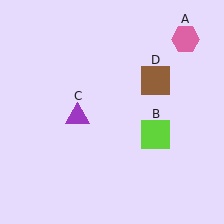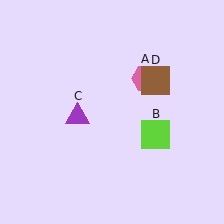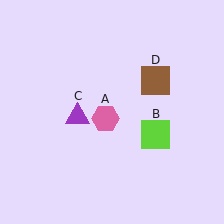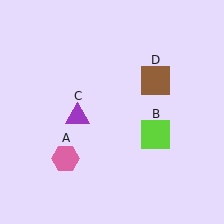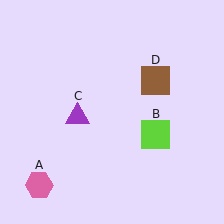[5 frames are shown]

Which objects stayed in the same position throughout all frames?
Lime square (object B) and purple triangle (object C) and brown square (object D) remained stationary.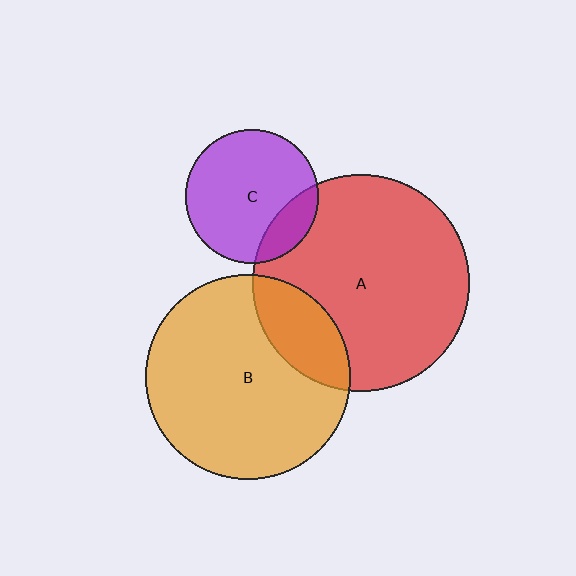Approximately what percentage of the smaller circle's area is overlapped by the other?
Approximately 20%.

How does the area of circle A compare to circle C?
Approximately 2.6 times.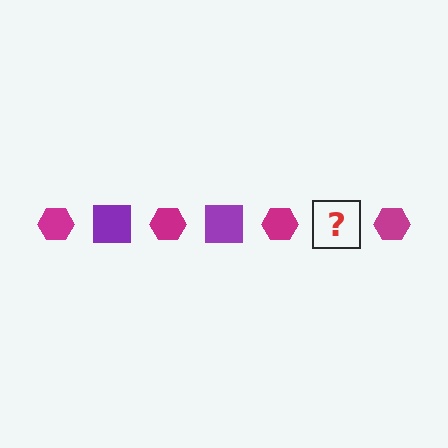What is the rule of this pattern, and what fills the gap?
The rule is that the pattern alternates between magenta hexagon and purple square. The gap should be filled with a purple square.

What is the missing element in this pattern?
The missing element is a purple square.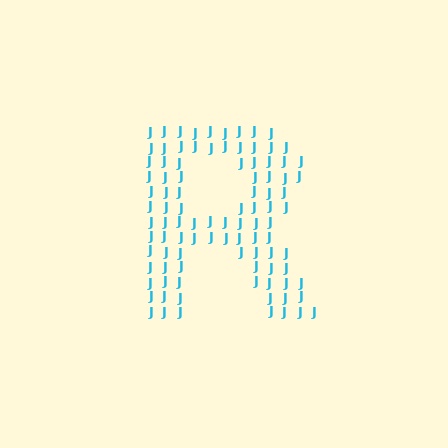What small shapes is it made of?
It is made of small letter J's.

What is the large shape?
The large shape is the letter R.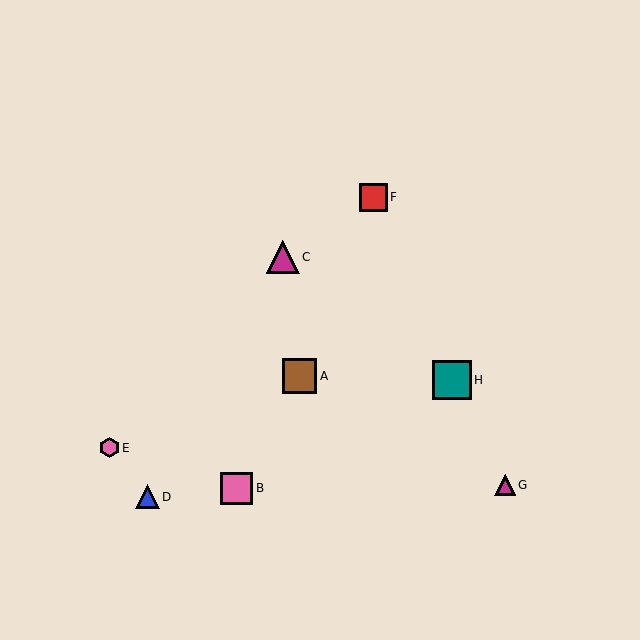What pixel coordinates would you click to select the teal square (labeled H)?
Click at (452, 380) to select the teal square H.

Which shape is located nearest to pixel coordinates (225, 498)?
The pink square (labeled B) at (237, 488) is nearest to that location.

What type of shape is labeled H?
Shape H is a teal square.